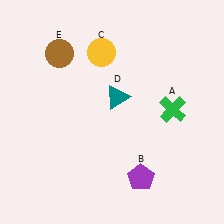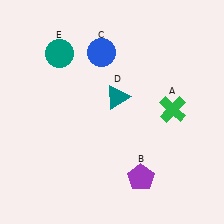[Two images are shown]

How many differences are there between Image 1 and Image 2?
There are 2 differences between the two images.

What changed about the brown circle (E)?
In Image 1, E is brown. In Image 2, it changed to teal.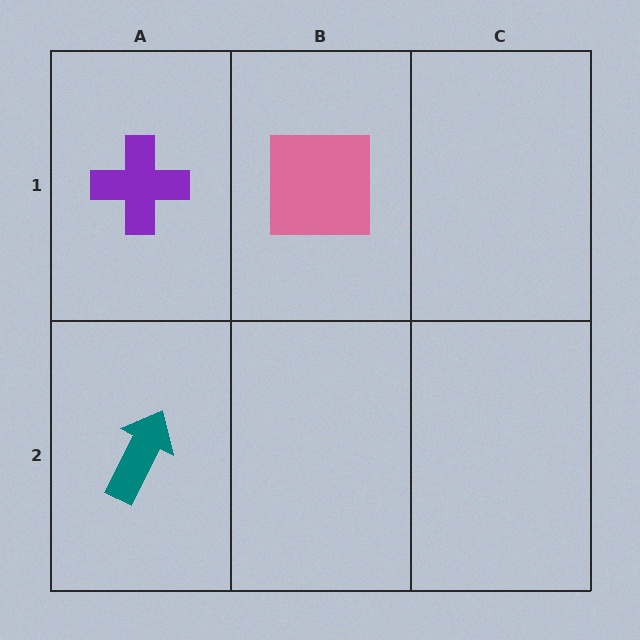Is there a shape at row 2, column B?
No, that cell is empty.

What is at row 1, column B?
A pink square.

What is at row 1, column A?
A purple cross.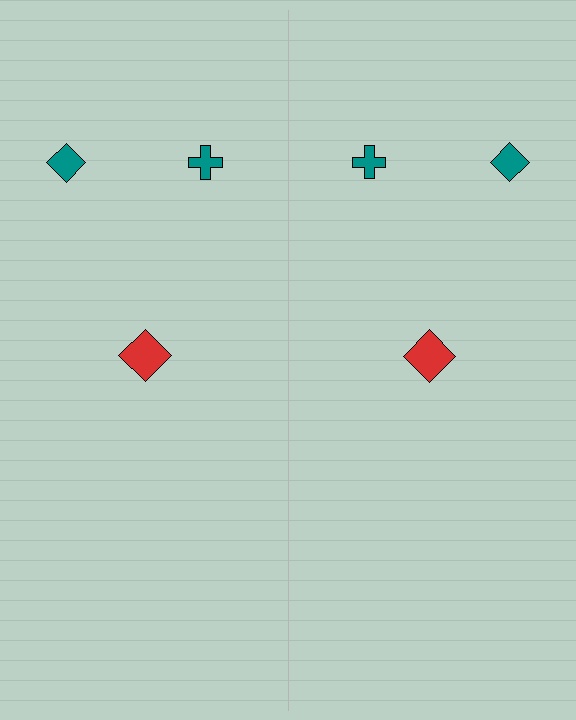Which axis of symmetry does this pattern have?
The pattern has a vertical axis of symmetry running through the center of the image.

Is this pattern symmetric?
Yes, this pattern has bilateral (reflection) symmetry.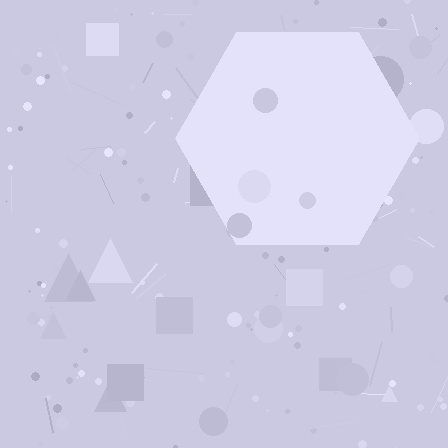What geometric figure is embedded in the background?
A hexagon is embedded in the background.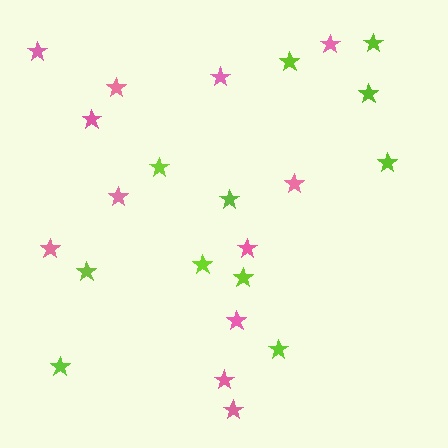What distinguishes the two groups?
There are 2 groups: one group of pink stars (12) and one group of lime stars (11).